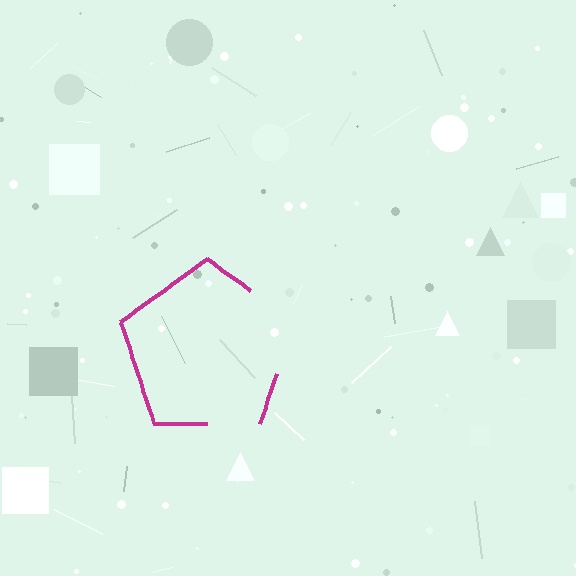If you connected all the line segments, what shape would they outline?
They would outline a pentagon.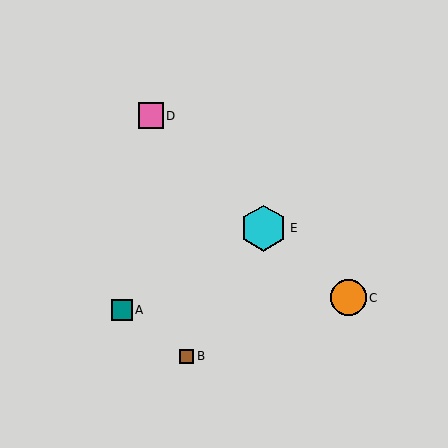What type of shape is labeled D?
Shape D is a pink square.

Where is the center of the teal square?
The center of the teal square is at (122, 310).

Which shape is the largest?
The cyan hexagon (labeled E) is the largest.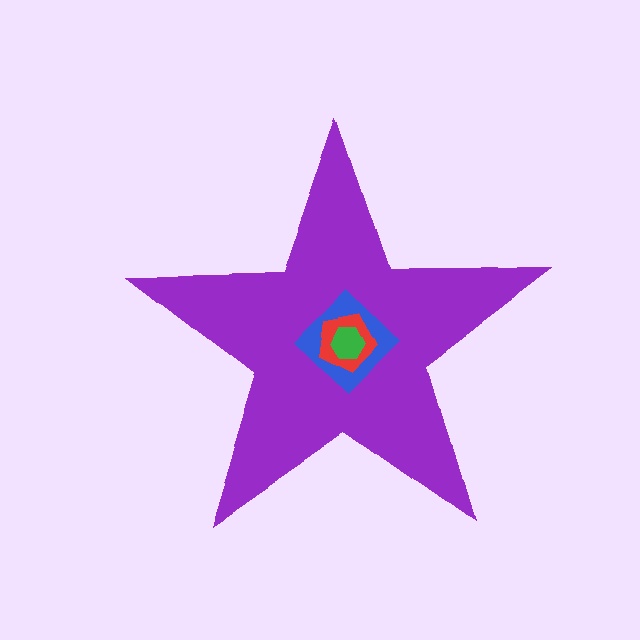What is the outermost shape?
The purple star.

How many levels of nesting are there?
4.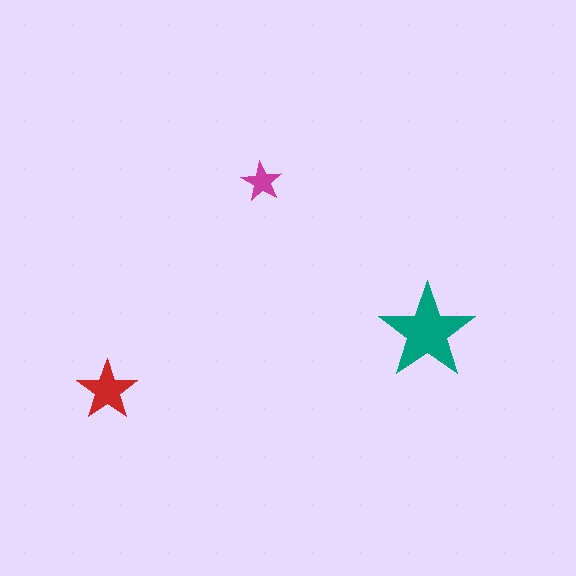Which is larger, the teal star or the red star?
The teal one.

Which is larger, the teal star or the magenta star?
The teal one.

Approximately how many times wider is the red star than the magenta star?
About 1.5 times wider.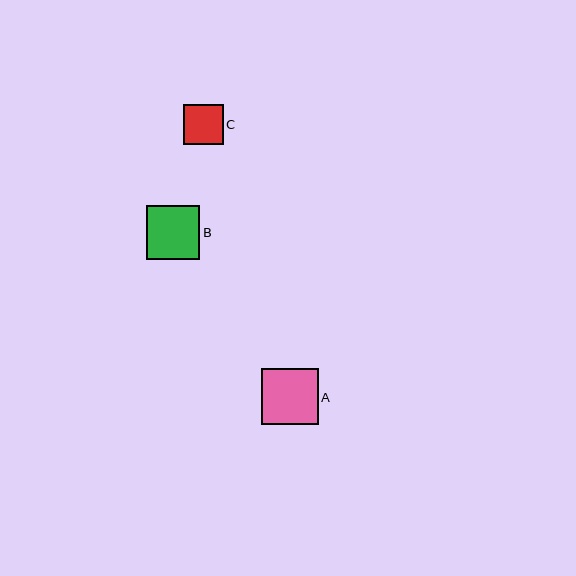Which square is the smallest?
Square C is the smallest with a size of approximately 40 pixels.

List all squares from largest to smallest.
From largest to smallest: A, B, C.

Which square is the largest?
Square A is the largest with a size of approximately 57 pixels.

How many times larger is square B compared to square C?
Square B is approximately 1.4 times the size of square C.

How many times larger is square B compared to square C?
Square B is approximately 1.4 times the size of square C.